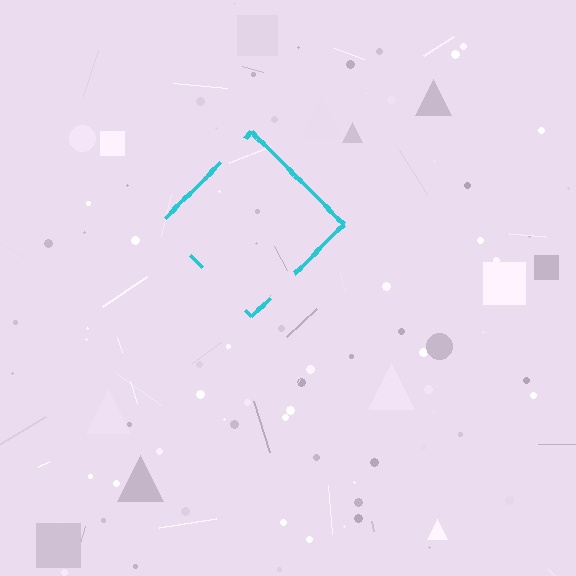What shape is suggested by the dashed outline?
The dashed outline suggests a diamond.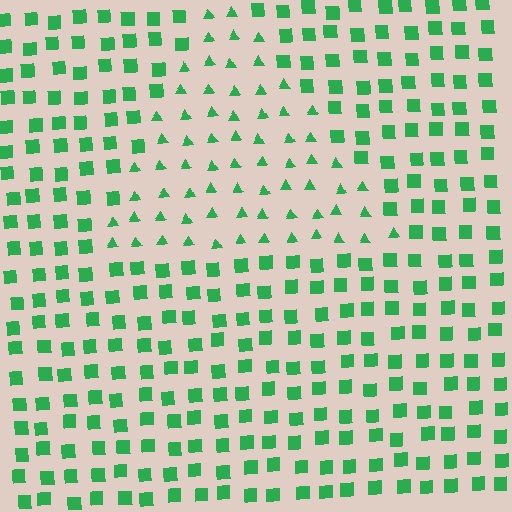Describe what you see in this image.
The image is filled with small green elements arranged in a uniform grid. A triangle-shaped region contains triangles, while the surrounding area contains squares. The boundary is defined purely by the change in element shape.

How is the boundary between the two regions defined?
The boundary is defined by a change in element shape: triangles inside vs. squares outside. All elements share the same color and spacing.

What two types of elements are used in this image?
The image uses triangles inside the triangle region and squares outside it.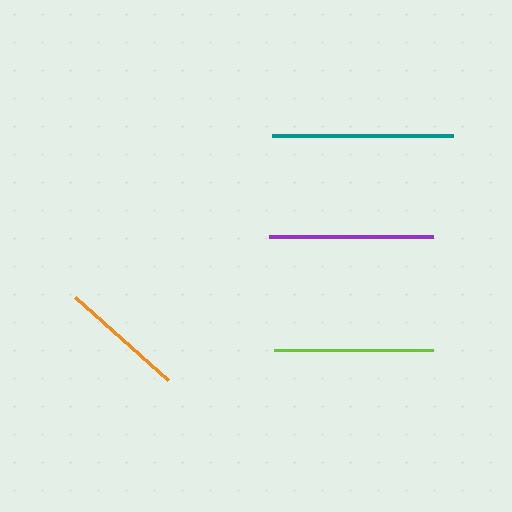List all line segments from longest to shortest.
From longest to shortest: teal, purple, lime, orange.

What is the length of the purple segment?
The purple segment is approximately 163 pixels long.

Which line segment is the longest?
The teal line is the longest at approximately 181 pixels.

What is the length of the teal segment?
The teal segment is approximately 181 pixels long.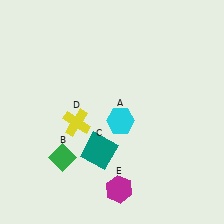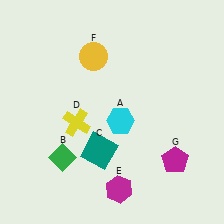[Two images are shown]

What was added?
A yellow circle (F), a magenta pentagon (G) were added in Image 2.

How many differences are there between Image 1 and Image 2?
There are 2 differences between the two images.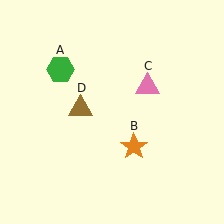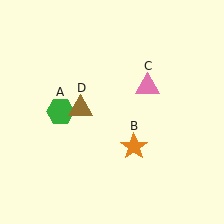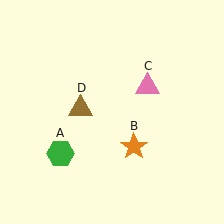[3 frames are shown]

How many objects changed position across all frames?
1 object changed position: green hexagon (object A).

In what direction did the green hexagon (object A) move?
The green hexagon (object A) moved down.